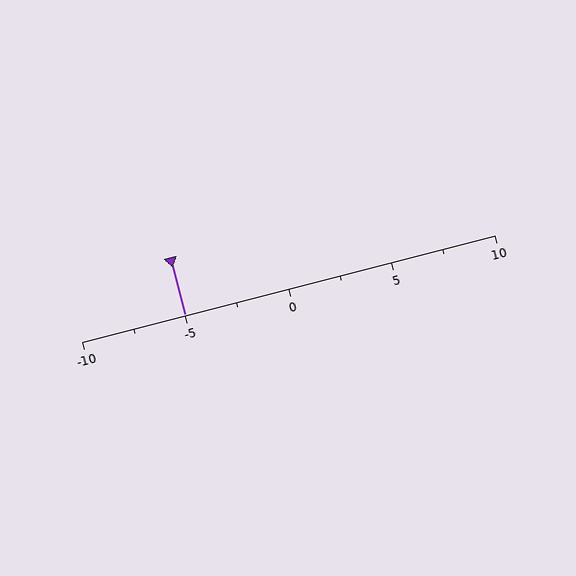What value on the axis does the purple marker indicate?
The marker indicates approximately -5.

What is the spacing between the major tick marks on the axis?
The major ticks are spaced 5 apart.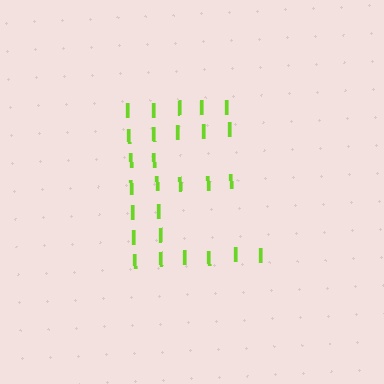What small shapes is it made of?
It is made of small letter I's.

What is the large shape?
The large shape is the letter E.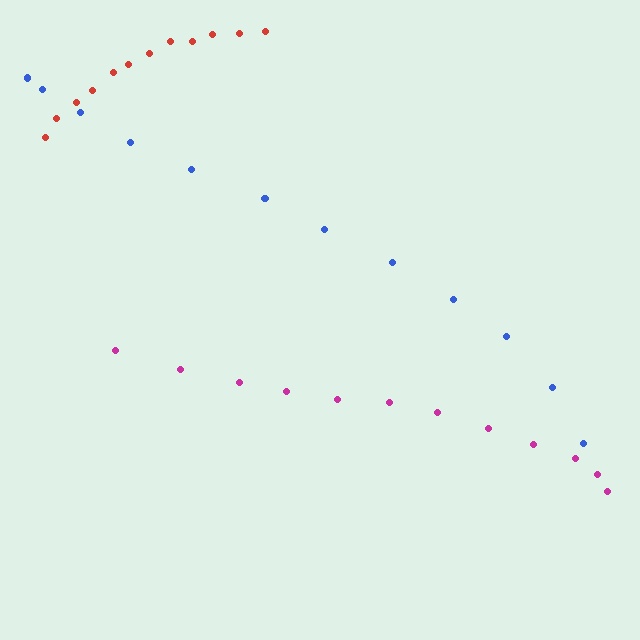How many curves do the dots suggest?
There are 3 distinct paths.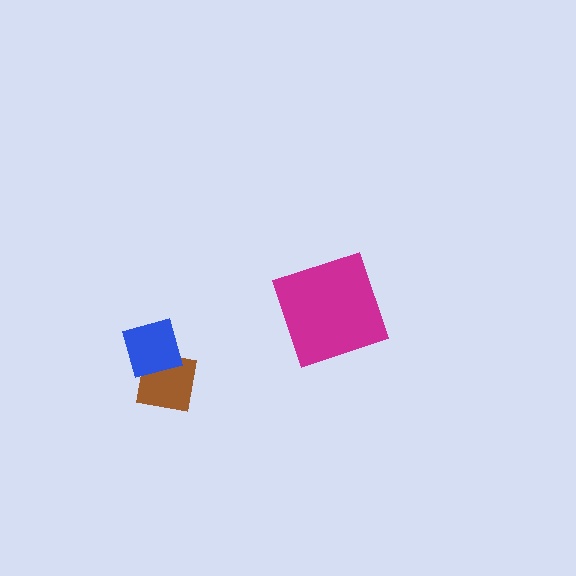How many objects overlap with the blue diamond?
1 object overlaps with the blue diamond.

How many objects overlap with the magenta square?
0 objects overlap with the magenta square.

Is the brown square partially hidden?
Yes, it is partially covered by another shape.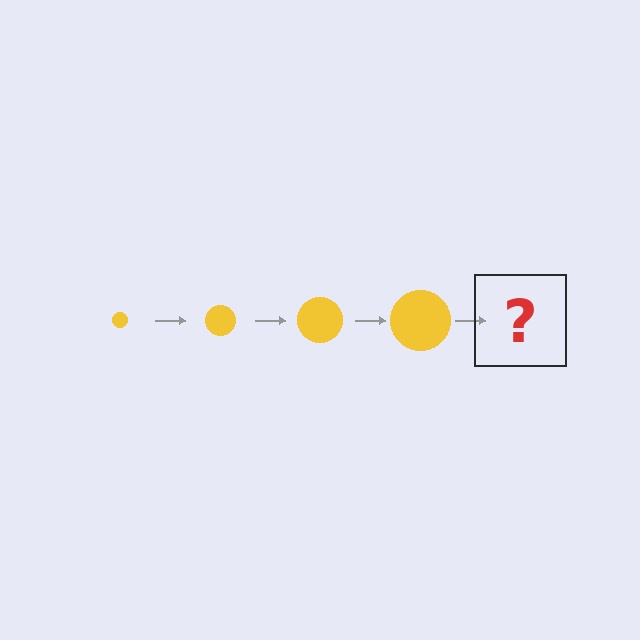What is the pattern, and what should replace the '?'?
The pattern is that the circle gets progressively larger each step. The '?' should be a yellow circle, larger than the previous one.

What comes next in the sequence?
The next element should be a yellow circle, larger than the previous one.